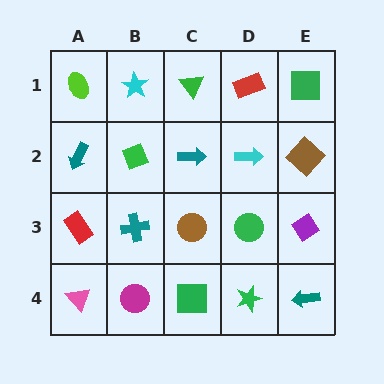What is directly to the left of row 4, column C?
A magenta circle.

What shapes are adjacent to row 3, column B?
A green diamond (row 2, column B), a magenta circle (row 4, column B), a red rectangle (row 3, column A), a brown circle (row 3, column C).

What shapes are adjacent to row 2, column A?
A lime ellipse (row 1, column A), a red rectangle (row 3, column A), a green diamond (row 2, column B).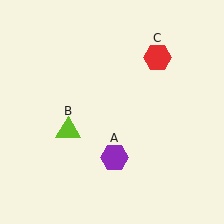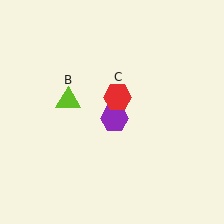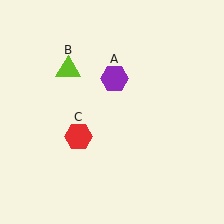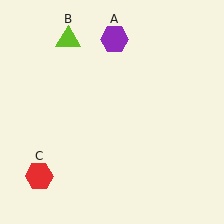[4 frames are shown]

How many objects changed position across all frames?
3 objects changed position: purple hexagon (object A), lime triangle (object B), red hexagon (object C).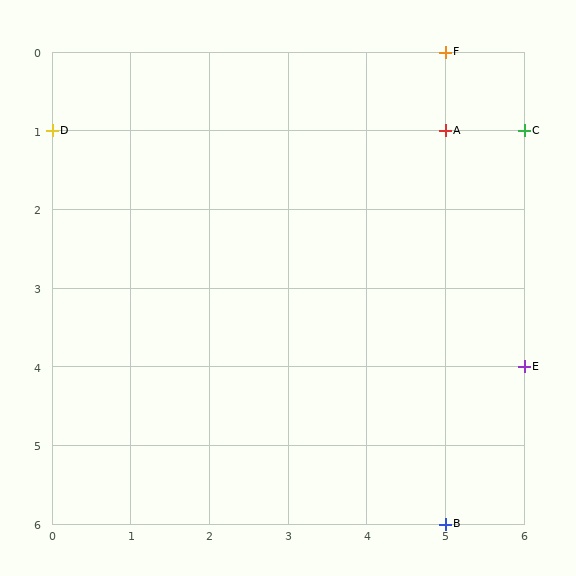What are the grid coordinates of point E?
Point E is at grid coordinates (6, 4).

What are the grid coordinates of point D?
Point D is at grid coordinates (0, 1).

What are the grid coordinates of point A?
Point A is at grid coordinates (5, 1).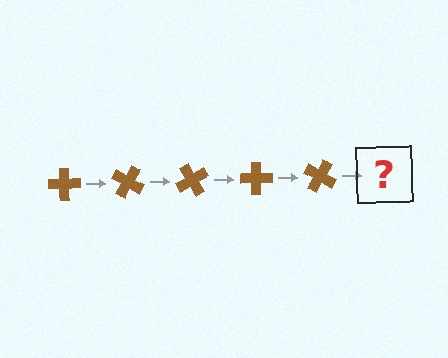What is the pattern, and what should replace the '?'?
The pattern is that the cross rotates 30 degrees each step. The '?' should be a brown cross rotated 150 degrees.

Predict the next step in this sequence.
The next step is a brown cross rotated 150 degrees.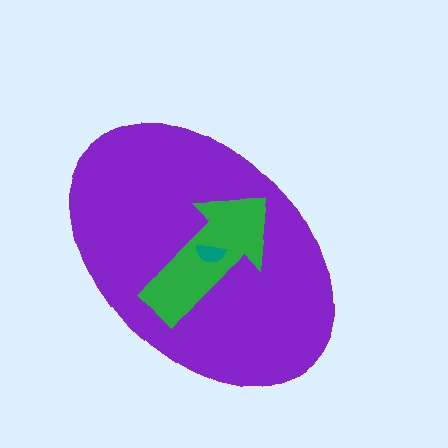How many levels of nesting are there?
3.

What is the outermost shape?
The purple ellipse.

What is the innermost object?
The teal semicircle.